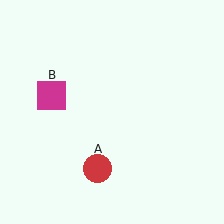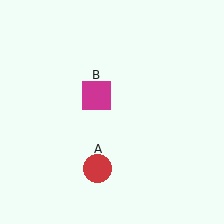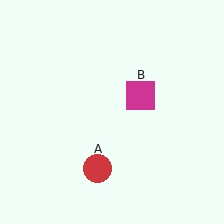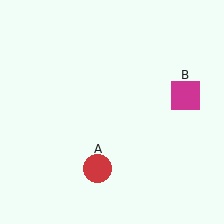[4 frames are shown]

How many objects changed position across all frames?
1 object changed position: magenta square (object B).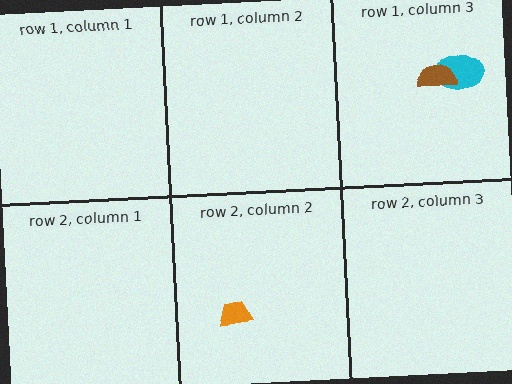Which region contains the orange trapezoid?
The row 2, column 2 region.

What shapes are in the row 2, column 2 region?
The orange trapezoid.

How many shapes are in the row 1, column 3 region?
2.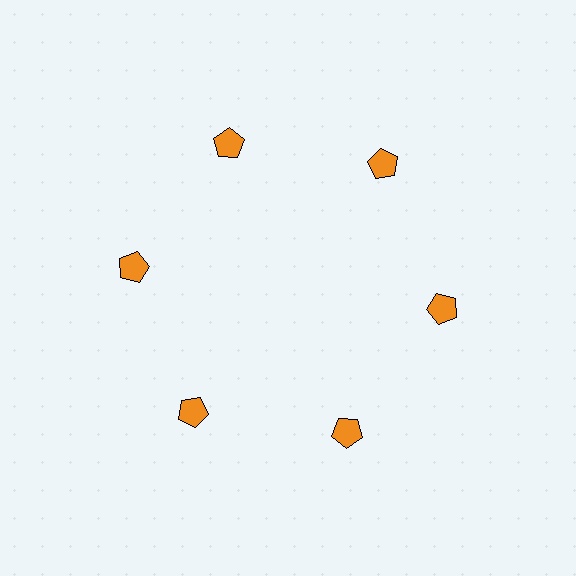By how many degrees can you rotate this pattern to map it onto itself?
The pattern maps onto itself every 60 degrees of rotation.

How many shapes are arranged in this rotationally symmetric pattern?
There are 6 shapes, arranged in 6 groups of 1.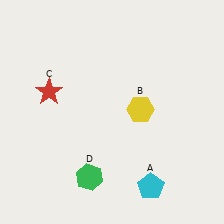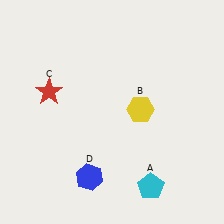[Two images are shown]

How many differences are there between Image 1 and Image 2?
There is 1 difference between the two images.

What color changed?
The hexagon (D) changed from green in Image 1 to blue in Image 2.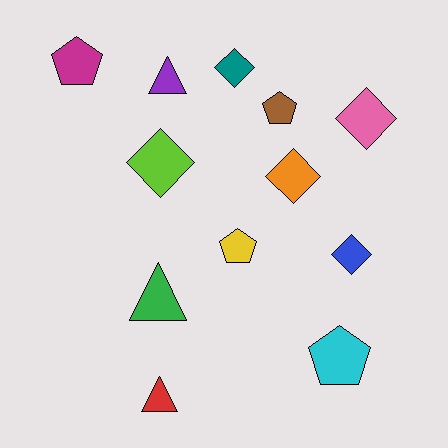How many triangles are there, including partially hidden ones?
There are 3 triangles.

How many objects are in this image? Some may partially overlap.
There are 12 objects.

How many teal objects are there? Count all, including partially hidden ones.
There is 1 teal object.